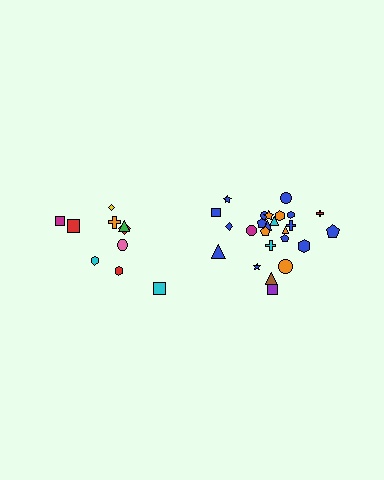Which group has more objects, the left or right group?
The right group.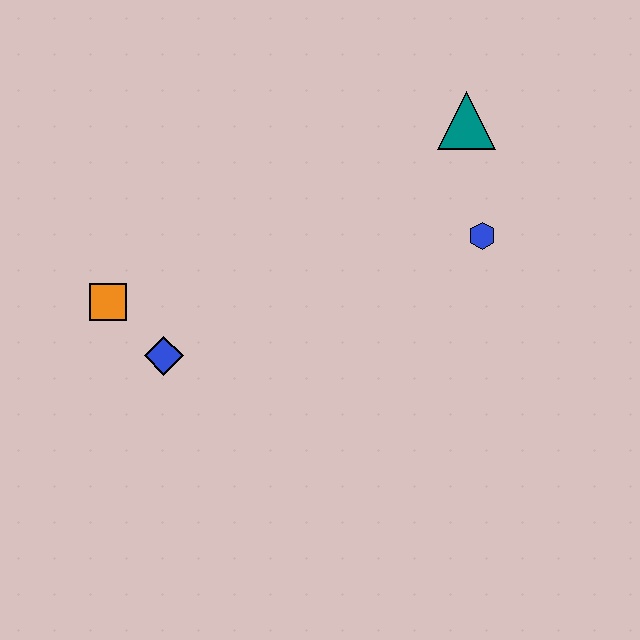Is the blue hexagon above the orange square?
Yes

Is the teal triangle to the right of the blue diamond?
Yes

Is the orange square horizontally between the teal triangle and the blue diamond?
No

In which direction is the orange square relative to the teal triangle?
The orange square is to the left of the teal triangle.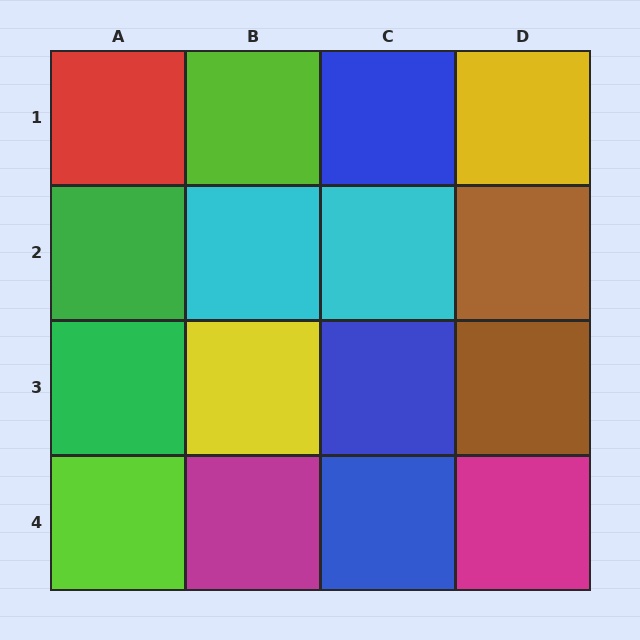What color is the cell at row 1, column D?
Yellow.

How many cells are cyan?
2 cells are cyan.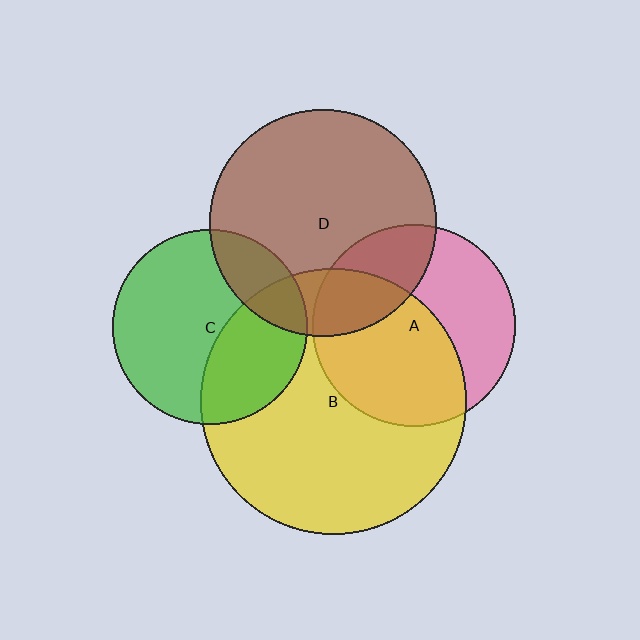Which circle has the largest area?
Circle B (yellow).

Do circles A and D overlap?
Yes.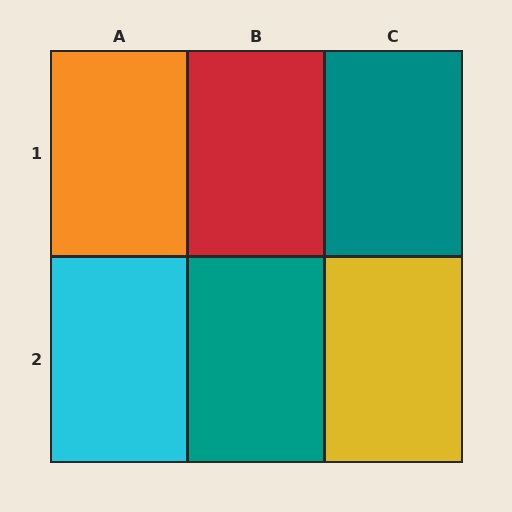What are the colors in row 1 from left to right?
Orange, red, teal.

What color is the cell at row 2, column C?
Yellow.